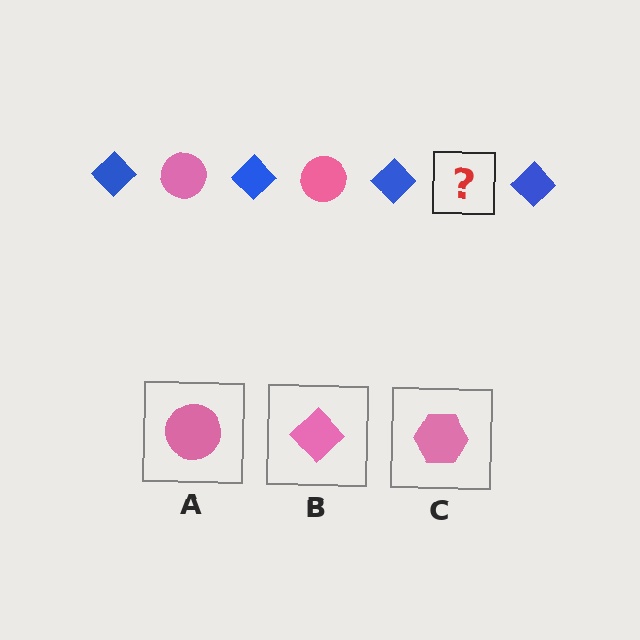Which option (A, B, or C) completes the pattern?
A.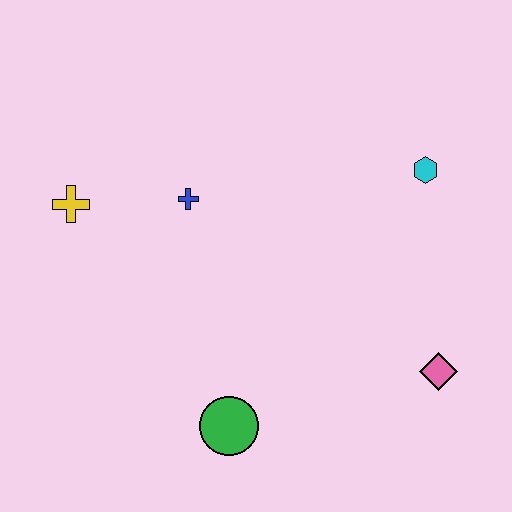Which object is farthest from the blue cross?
The pink diamond is farthest from the blue cross.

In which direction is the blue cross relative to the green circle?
The blue cross is above the green circle.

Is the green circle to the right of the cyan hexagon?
No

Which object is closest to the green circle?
The pink diamond is closest to the green circle.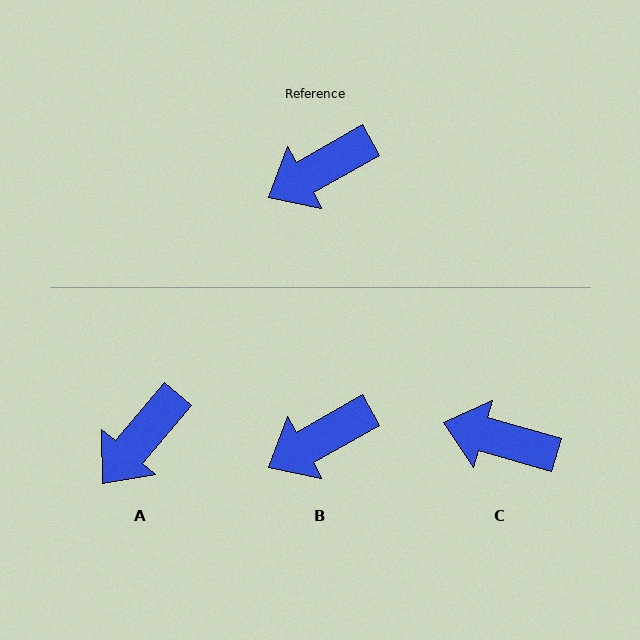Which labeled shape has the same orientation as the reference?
B.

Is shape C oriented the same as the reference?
No, it is off by about 45 degrees.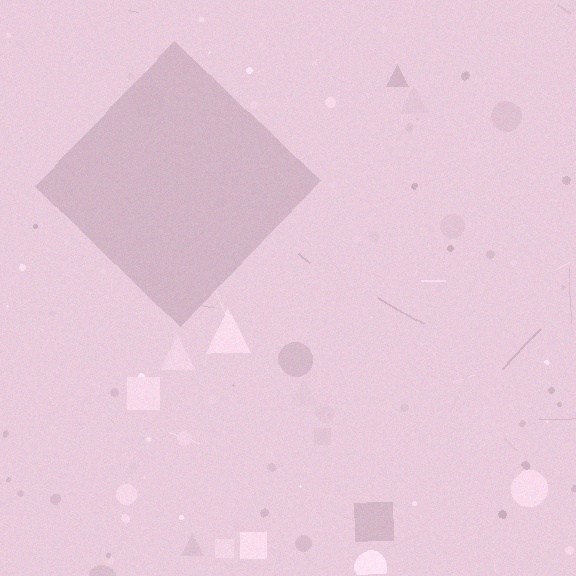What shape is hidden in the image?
A diamond is hidden in the image.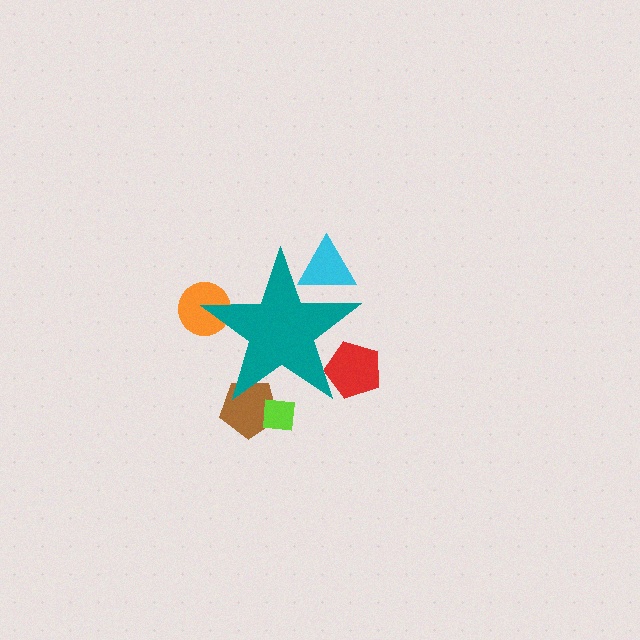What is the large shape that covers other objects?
A teal star.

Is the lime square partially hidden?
Yes, the lime square is partially hidden behind the teal star.